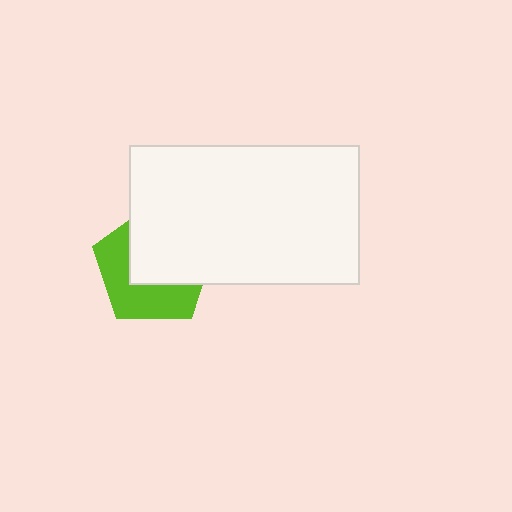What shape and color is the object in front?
The object in front is a white rectangle.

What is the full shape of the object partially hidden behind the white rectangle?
The partially hidden object is a lime pentagon.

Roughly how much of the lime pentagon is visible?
About half of it is visible (roughly 47%).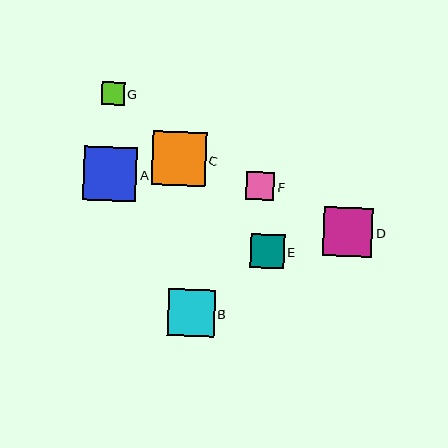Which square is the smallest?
Square G is the smallest with a size of approximately 23 pixels.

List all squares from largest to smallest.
From largest to smallest: C, A, D, B, E, F, G.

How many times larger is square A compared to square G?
Square A is approximately 2.3 times the size of square G.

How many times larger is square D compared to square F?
Square D is approximately 1.8 times the size of square F.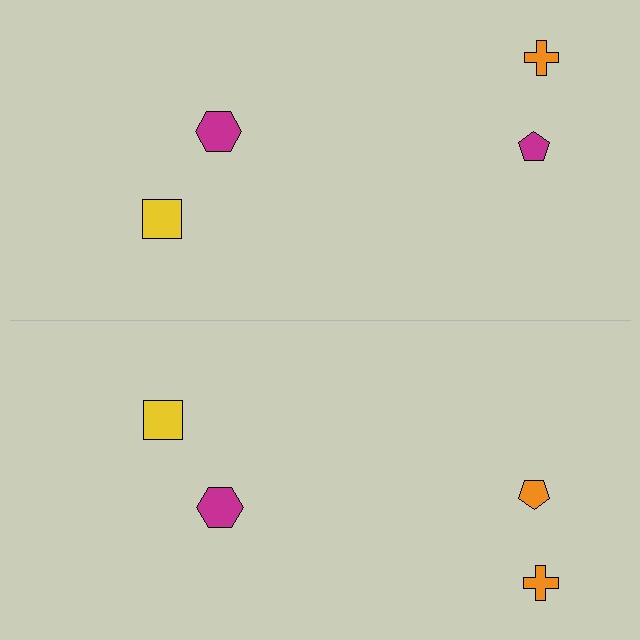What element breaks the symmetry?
The orange pentagon on the bottom side breaks the symmetry — its mirror counterpart is magenta.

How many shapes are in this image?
There are 8 shapes in this image.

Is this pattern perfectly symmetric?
No, the pattern is not perfectly symmetric. The orange pentagon on the bottom side breaks the symmetry — its mirror counterpart is magenta.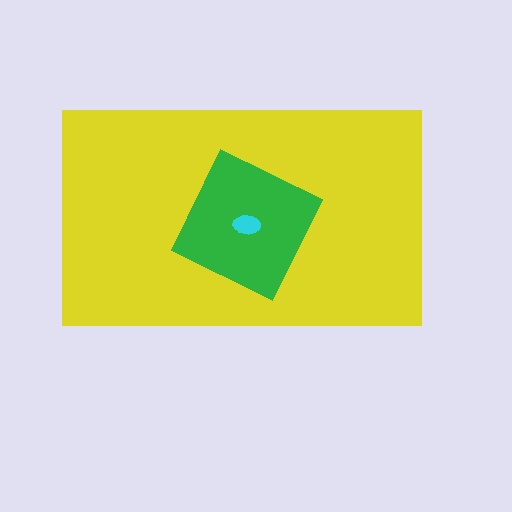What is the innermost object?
The cyan ellipse.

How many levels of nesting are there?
3.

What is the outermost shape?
The yellow rectangle.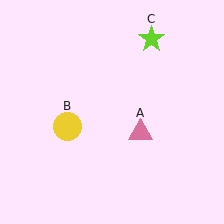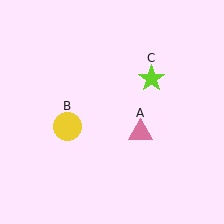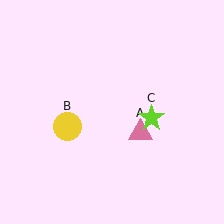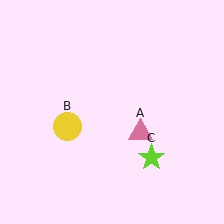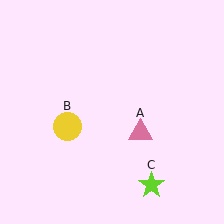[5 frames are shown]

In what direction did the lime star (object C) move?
The lime star (object C) moved down.